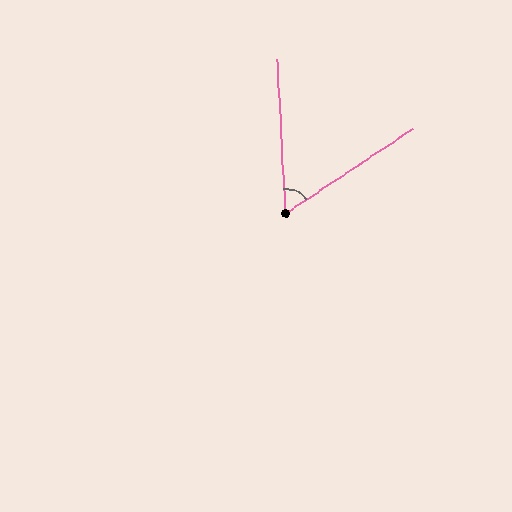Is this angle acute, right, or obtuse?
It is acute.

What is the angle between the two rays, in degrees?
Approximately 59 degrees.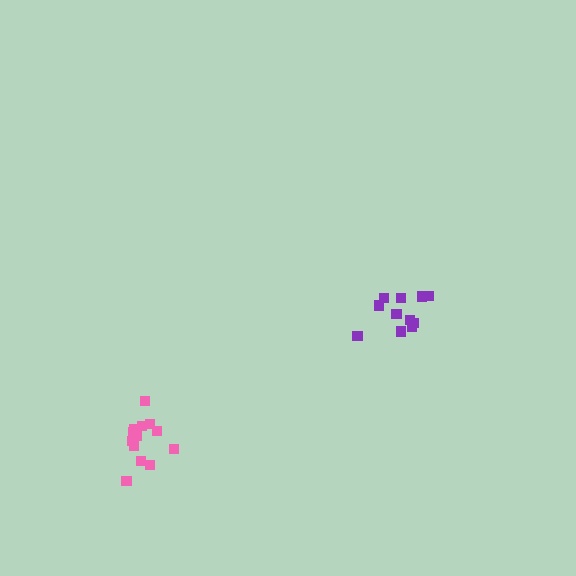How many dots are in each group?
Group 1: 11 dots, Group 2: 13 dots (24 total).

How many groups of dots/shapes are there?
There are 2 groups.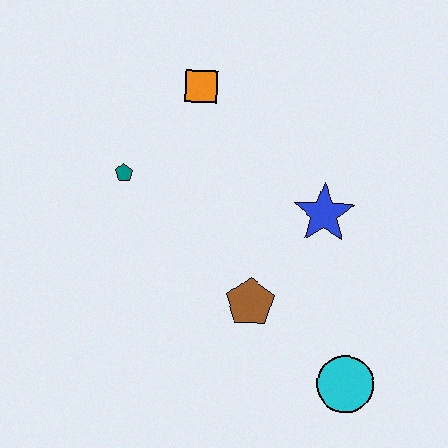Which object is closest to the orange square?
The teal pentagon is closest to the orange square.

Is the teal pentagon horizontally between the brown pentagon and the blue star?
No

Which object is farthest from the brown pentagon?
The orange square is farthest from the brown pentagon.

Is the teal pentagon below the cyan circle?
No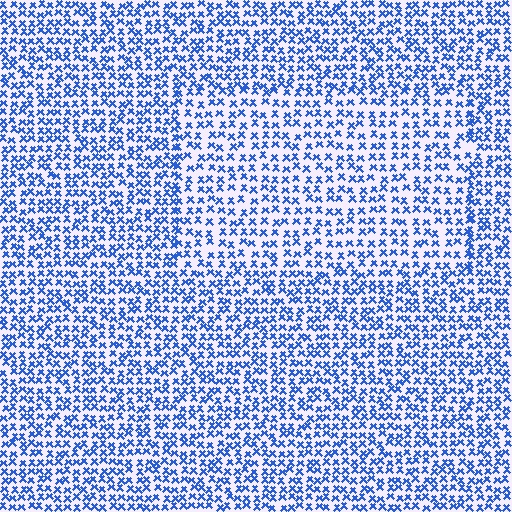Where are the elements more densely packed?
The elements are more densely packed outside the rectangle boundary.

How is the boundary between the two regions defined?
The boundary is defined by a change in element density (approximately 1.4x ratio). All elements are the same color, size, and shape.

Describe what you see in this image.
The image contains small blue elements arranged at two different densities. A rectangle-shaped region is visible where the elements are less densely packed than the surrounding area.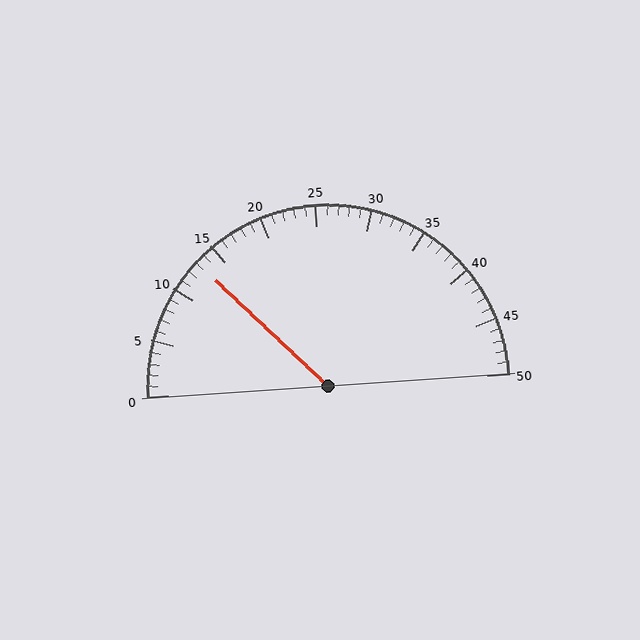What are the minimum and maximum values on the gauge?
The gauge ranges from 0 to 50.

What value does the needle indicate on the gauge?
The needle indicates approximately 13.